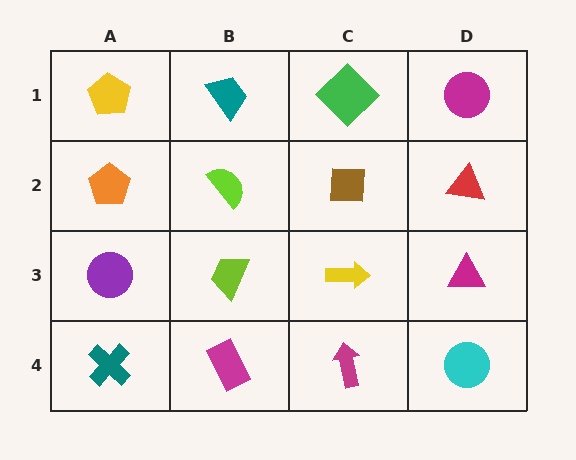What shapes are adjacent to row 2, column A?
A yellow pentagon (row 1, column A), a purple circle (row 3, column A), a lime semicircle (row 2, column B).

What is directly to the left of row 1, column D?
A green diamond.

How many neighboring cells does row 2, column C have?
4.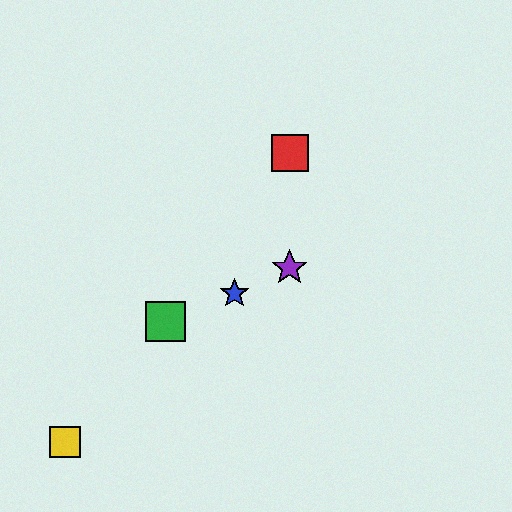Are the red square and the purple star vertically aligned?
Yes, both are at x≈290.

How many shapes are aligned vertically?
2 shapes (the red square, the purple star) are aligned vertically.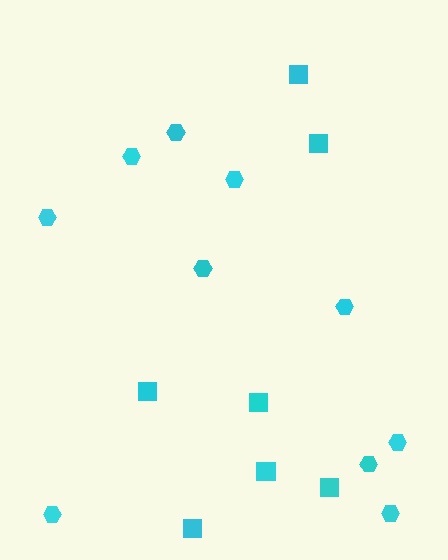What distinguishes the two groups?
There are 2 groups: one group of squares (7) and one group of hexagons (10).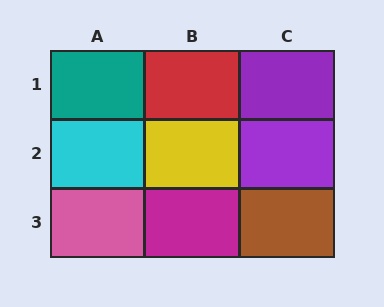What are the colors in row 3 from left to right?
Pink, magenta, brown.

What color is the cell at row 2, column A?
Cyan.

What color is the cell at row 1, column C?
Purple.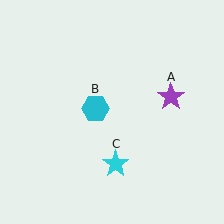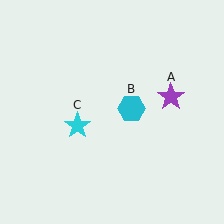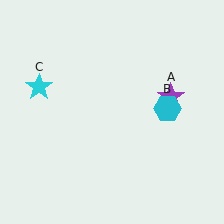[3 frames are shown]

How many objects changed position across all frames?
2 objects changed position: cyan hexagon (object B), cyan star (object C).